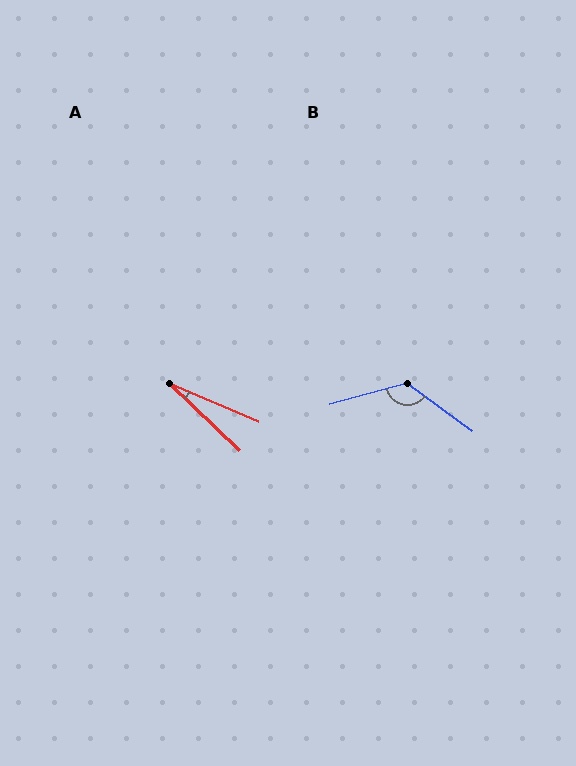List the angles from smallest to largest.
A (21°), B (128°).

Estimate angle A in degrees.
Approximately 21 degrees.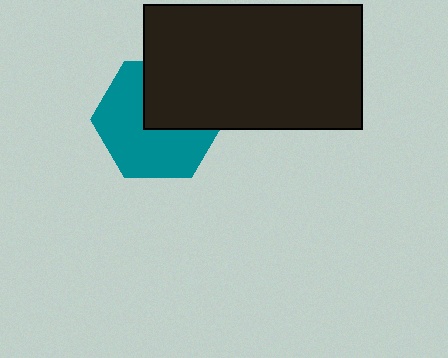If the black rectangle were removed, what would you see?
You would see the complete teal hexagon.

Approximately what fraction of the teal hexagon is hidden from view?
Roughly 39% of the teal hexagon is hidden behind the black rectangle.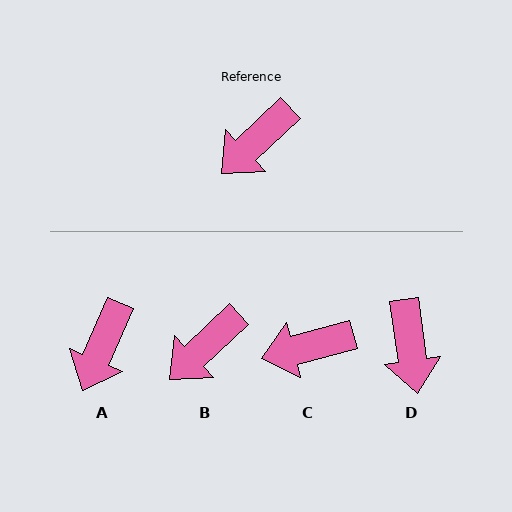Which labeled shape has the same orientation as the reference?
B.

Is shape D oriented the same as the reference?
No, it is off by about 55 degrees.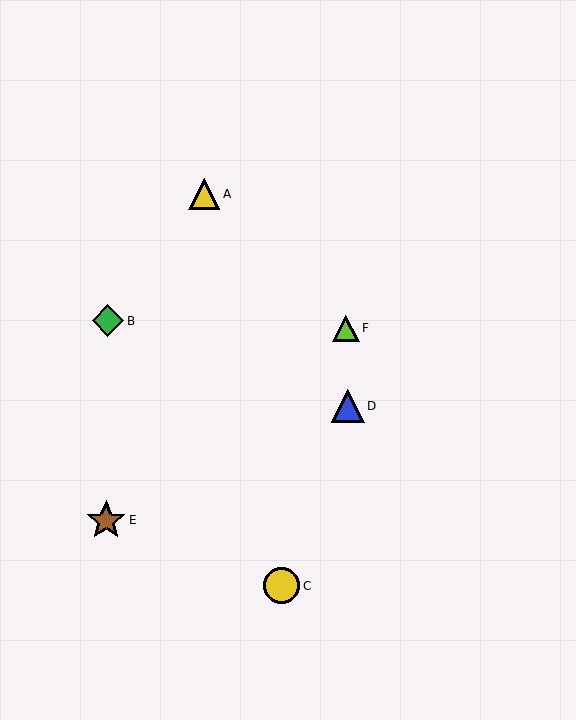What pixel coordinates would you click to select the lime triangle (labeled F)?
Click at (346, 328) to select the lime triangle F.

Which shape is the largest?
The brown star (labeled E) is the largest.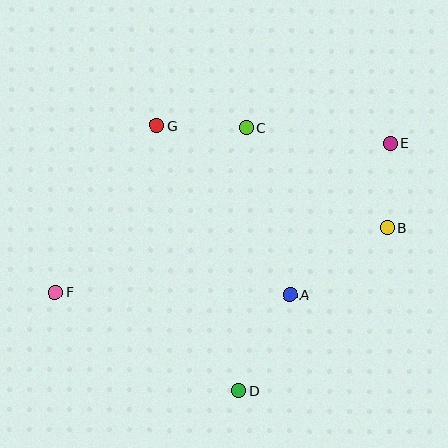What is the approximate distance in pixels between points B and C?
The distance between B and C is approximately 173 pixels.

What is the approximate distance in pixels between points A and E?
The distance between A and E is approximately 181 pixels.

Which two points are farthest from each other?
Points E and F are farthest from each other.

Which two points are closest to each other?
Points B and E are closest to each other.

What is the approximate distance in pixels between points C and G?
The distance between C and G is approximately 90 pixels.